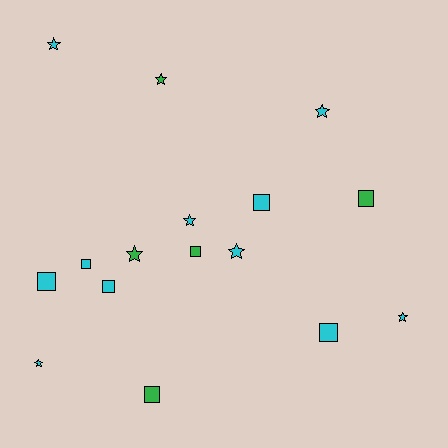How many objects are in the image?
There are 16 objects.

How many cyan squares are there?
There are 5 cyan squares.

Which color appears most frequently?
Cyan, with 11 objects.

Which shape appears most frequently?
Star, with 8 objects.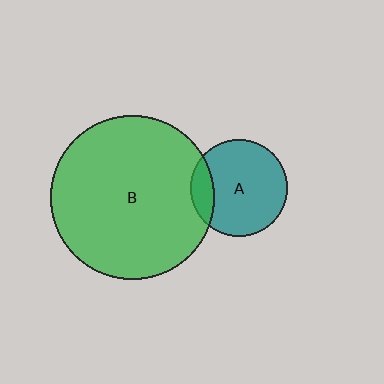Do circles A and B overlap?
Yes.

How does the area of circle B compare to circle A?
Approximately 2.9 times.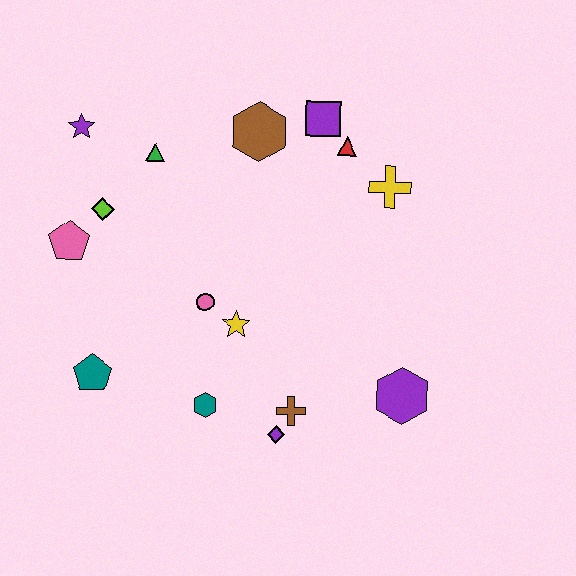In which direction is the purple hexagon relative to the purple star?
The purple hexagon is to the right of the purple star.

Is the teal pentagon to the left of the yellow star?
Yes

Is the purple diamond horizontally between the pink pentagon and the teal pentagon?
No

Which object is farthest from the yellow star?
The purple star is farthest from the yellow star.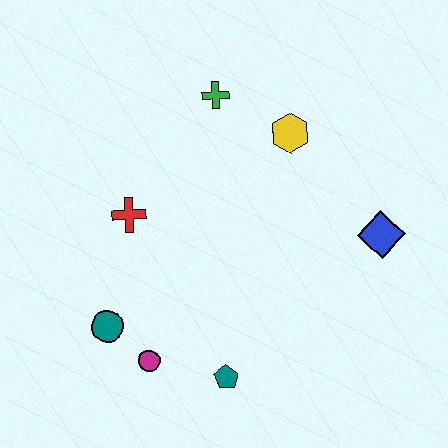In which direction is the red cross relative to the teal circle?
The red cross is above the teal circle.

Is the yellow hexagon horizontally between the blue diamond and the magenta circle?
Yes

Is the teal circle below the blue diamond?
Yes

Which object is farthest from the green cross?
The teal pentagon is farthest from the green cross.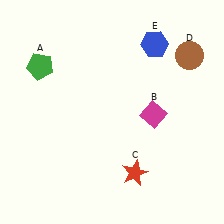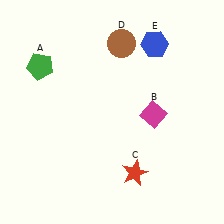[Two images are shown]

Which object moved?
The brown circle (D) moved left.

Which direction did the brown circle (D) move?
The brown circle (D) moved left.